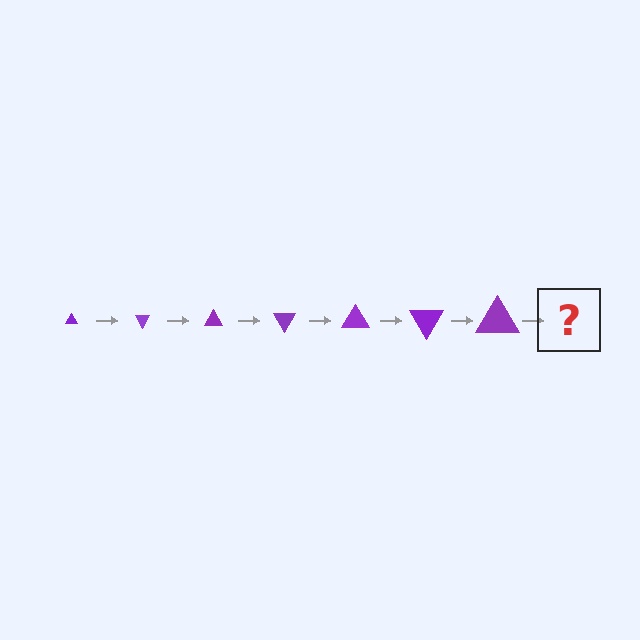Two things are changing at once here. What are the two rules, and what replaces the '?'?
The two rules are that the triangle grows larger each step and it rotates 60 degrees each step. The '?' should be a triangle, larger than the previous one and rotated 420 degrees from the start.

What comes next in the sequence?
The next element should be a triangle, larger than the previous one and rotated 420 degrees from the start.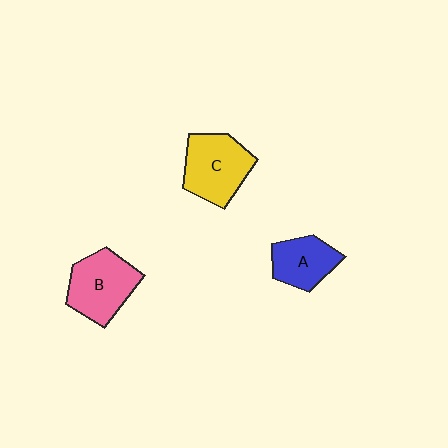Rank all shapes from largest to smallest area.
From largest to smallest: C (yellow), B (pink), A (blue).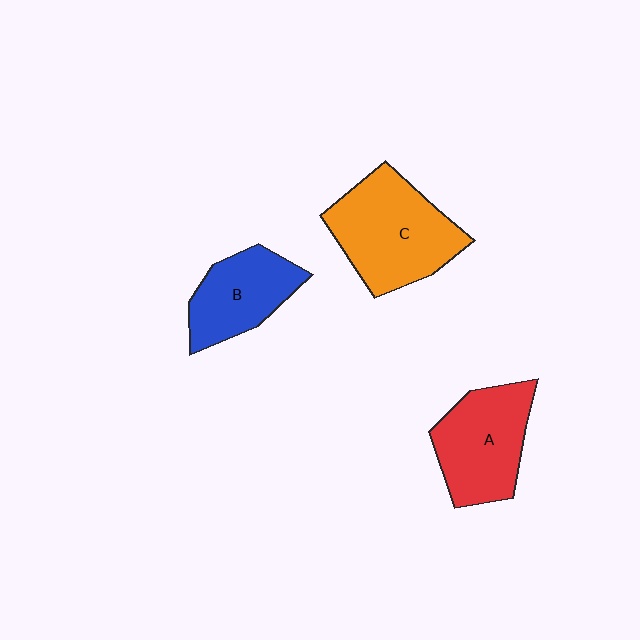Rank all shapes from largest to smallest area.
From largest to smallest: C (orange), A (red), B (blue).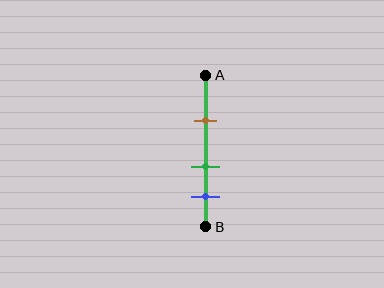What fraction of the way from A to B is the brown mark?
The brown mark is approximately 30% (0.3) of the way from A to B.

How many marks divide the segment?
There are 3 marks dividing the segment.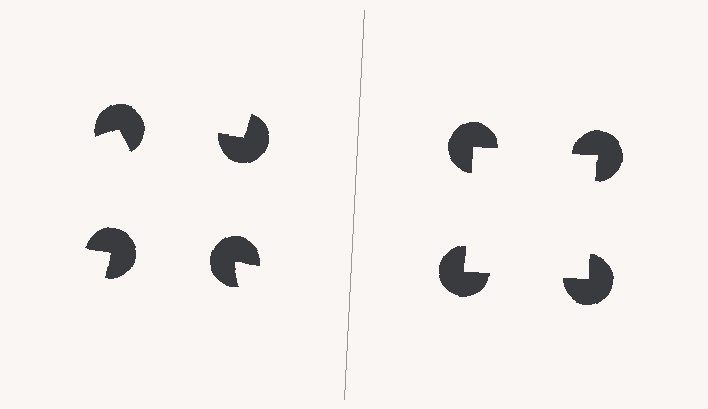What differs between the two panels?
The pac-man discs are positioned identically on both sides; only the wedge orientations differ. On the right they align to a square; on the left they are misaligned.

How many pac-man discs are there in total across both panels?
8 — 4 on each side.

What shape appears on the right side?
An illusory square.